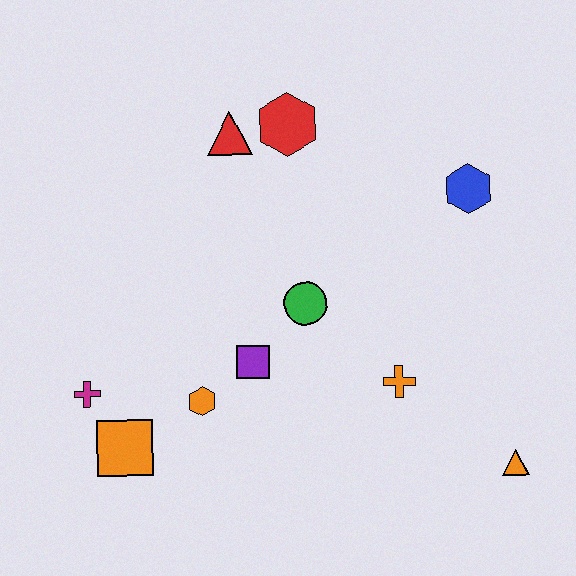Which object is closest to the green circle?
The purple square is closest to the green circle.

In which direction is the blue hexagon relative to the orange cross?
The blue hexagon is above the orange cross.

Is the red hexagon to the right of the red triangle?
Yes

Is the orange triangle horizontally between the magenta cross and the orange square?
No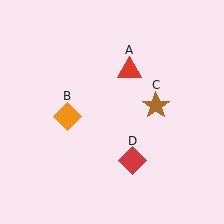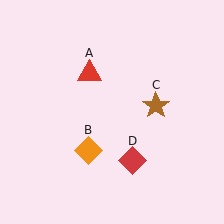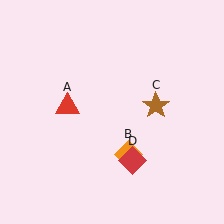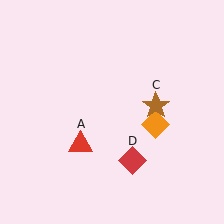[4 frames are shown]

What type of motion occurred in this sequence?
The red triangle (object A), orange diamond (object B) rotated counterclockwise around the center of the scene.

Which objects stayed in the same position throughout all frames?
Brown star (object C) and red diamond (object D) remained stationary.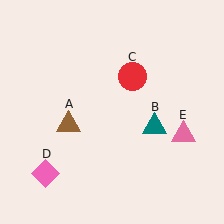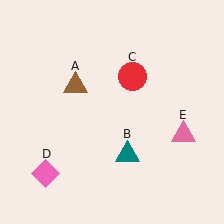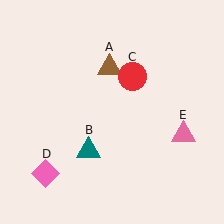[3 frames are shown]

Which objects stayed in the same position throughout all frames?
Red circle (object C) and pink diamond (object D) and pink triangle (object E) remained stationary.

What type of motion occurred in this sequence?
The brown triangle (object A), teal triangle (object B) rotated clockwise around the center of the scene.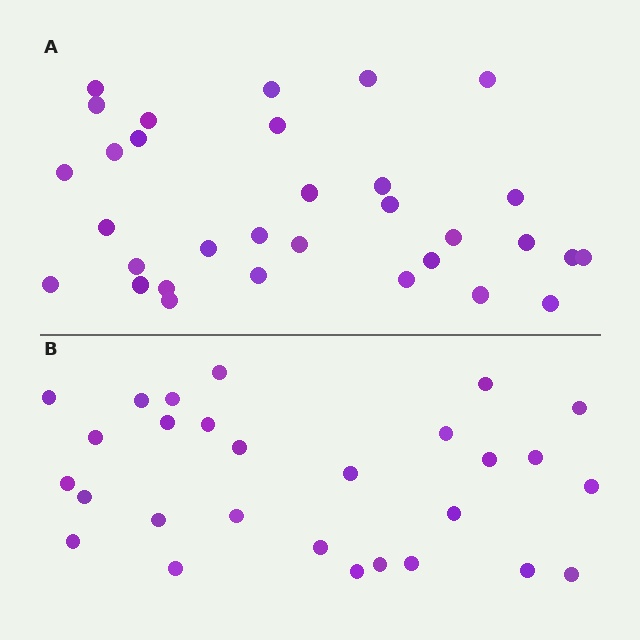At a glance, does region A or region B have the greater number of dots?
Region A (the top region) has more dots.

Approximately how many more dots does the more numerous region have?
Region A has about 4 more dots than region B.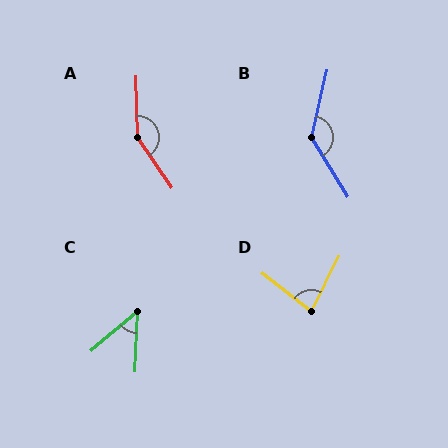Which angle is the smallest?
C, at approximately 47 degrees.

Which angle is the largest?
A, at approximately 148 degrees.